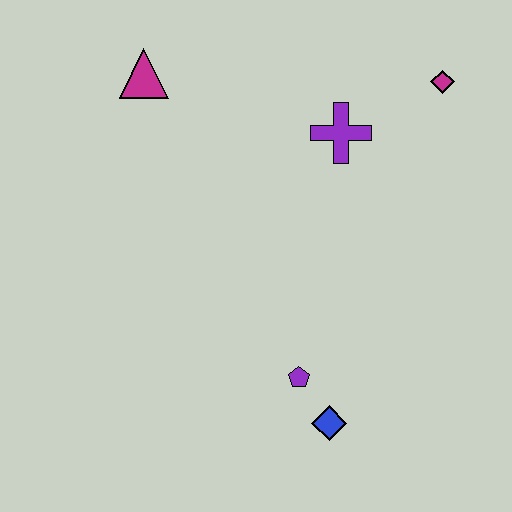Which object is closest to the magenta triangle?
The purple cross is closest to the magenta triangle.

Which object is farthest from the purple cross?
The blue diamond is farthest from the purple cross.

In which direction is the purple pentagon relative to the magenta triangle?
The purple pentagon is below the magenta triangle.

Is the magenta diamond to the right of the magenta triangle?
Yes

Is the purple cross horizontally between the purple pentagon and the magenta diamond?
Yes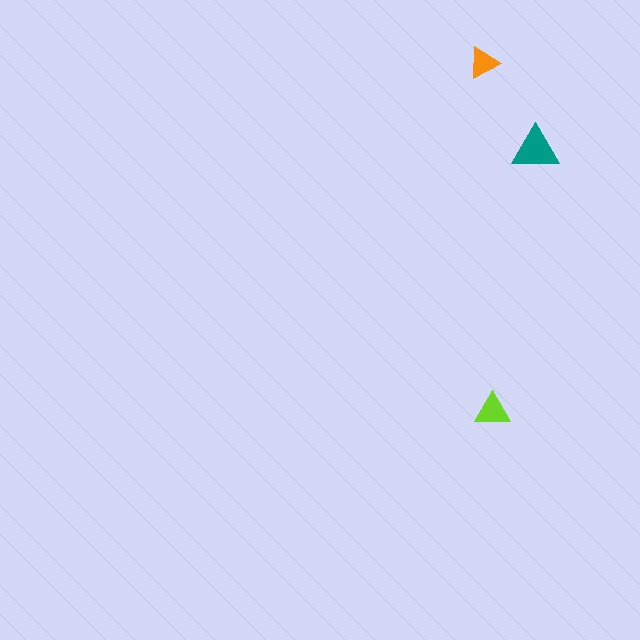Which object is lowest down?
The lime triangle is bottommost.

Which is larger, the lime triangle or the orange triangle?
The lime one.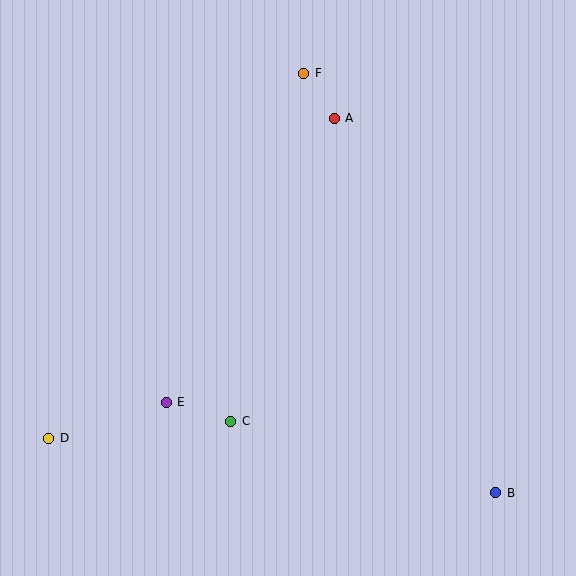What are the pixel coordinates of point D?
Point D is at (49, 438).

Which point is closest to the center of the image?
Point C at (231, 421) is closest to the center.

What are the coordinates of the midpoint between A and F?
The midpoint between A and F is at (319, 96).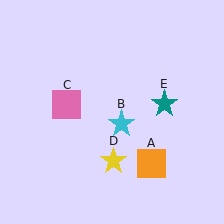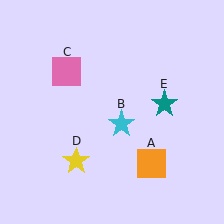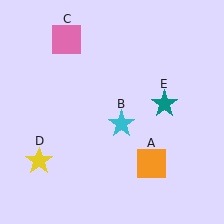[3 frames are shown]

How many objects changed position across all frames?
2 objects changed position: pink square (object C), yellow star (object D).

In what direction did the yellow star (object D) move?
The yellow star (object D) moved left.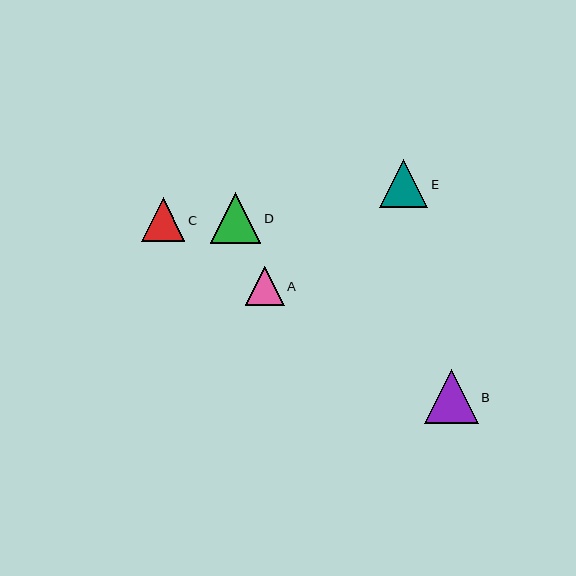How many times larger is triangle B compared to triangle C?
Triangle B is approximately 1.2 times the size of triangle C.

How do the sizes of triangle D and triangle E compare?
Triangle D and triangle E are approximately the same size.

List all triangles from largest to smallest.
From largest to smallest: B, D, E, C, A.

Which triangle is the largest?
Triangle B is the largest with a size of approximately 54 pixels.